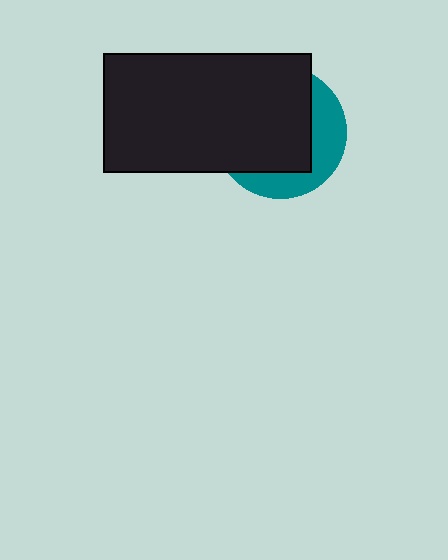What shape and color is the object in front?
The object in front is a black rectangle.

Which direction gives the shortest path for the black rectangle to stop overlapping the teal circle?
Moving toward the upper-left gives the shortest separation.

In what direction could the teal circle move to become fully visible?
The teal circle could move toward the lower-right. That would shift it out from behind the black rectangle entirely.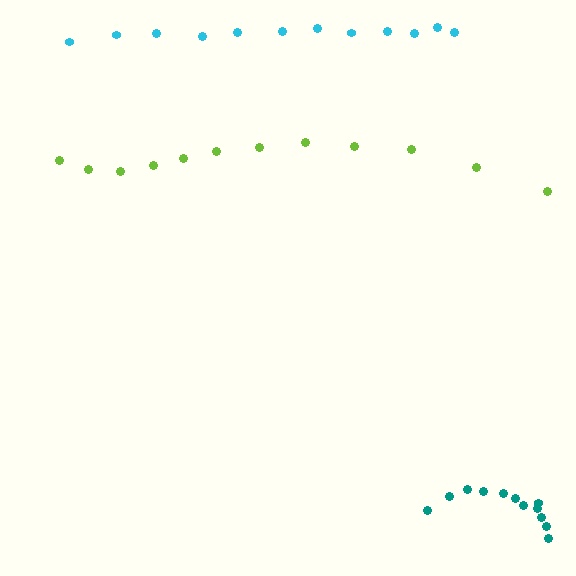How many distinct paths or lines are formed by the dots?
There are 3 distinct paths.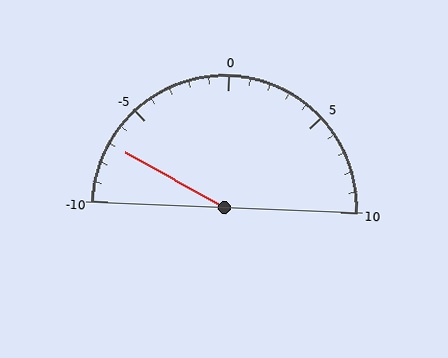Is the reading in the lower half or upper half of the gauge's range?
The reading is in the lower half of the range (-10 to 10).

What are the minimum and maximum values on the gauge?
The gauge ranges from -10 to 10.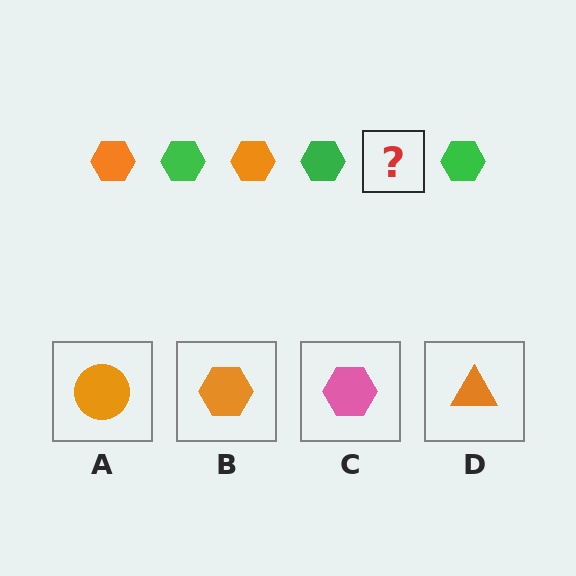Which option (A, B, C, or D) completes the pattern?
B.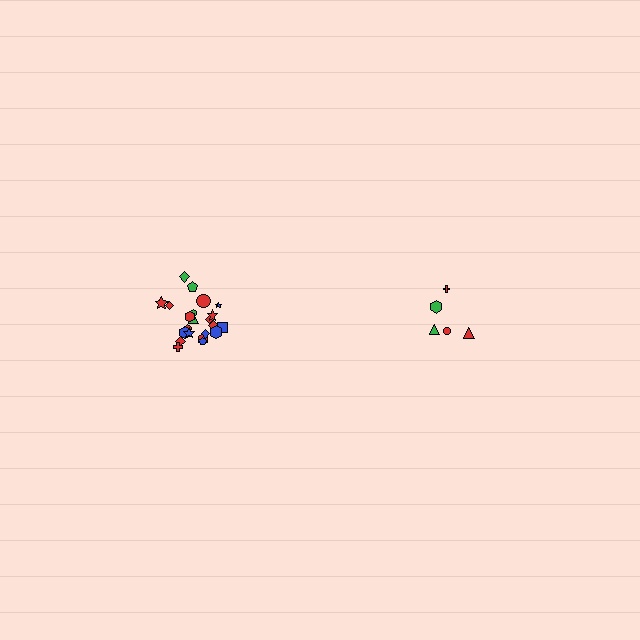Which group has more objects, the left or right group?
The left group.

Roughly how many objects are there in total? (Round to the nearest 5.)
Roughly 25 objects in total.